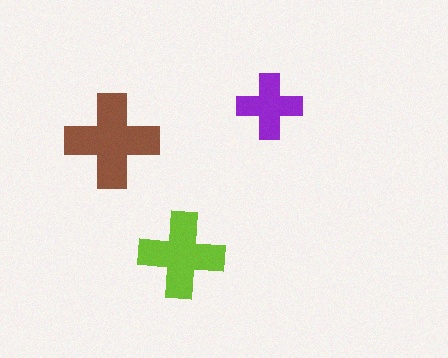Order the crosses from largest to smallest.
the brown one, the lime one, the purple one.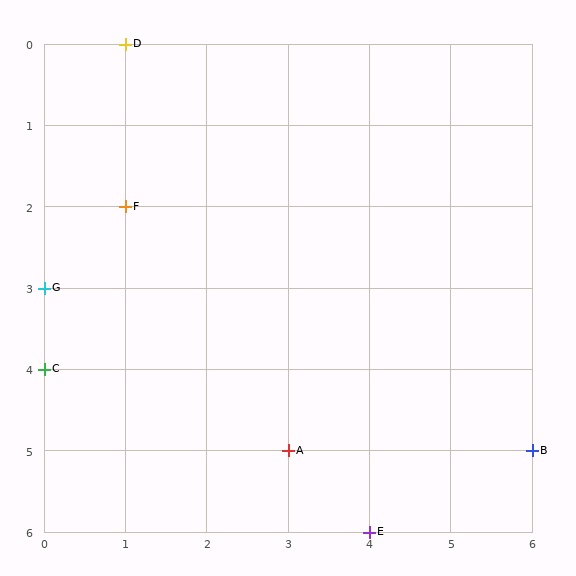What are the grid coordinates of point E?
Point E is at grid coordinates (4, 6).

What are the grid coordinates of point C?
Point C is at grid coordinates (0, 4).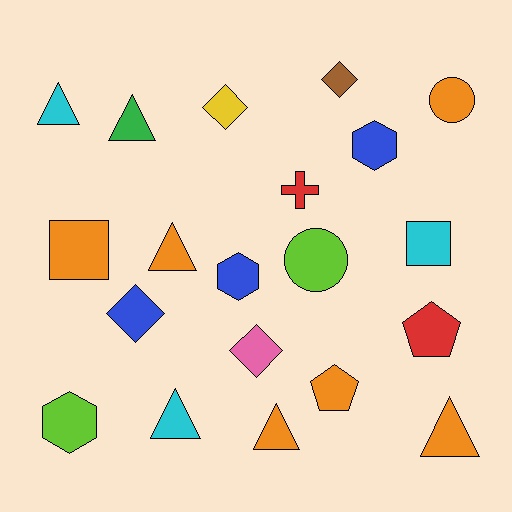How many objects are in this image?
There are 20 objects.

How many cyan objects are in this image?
There are 3 cyan objects.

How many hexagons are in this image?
There are 3 hexagons.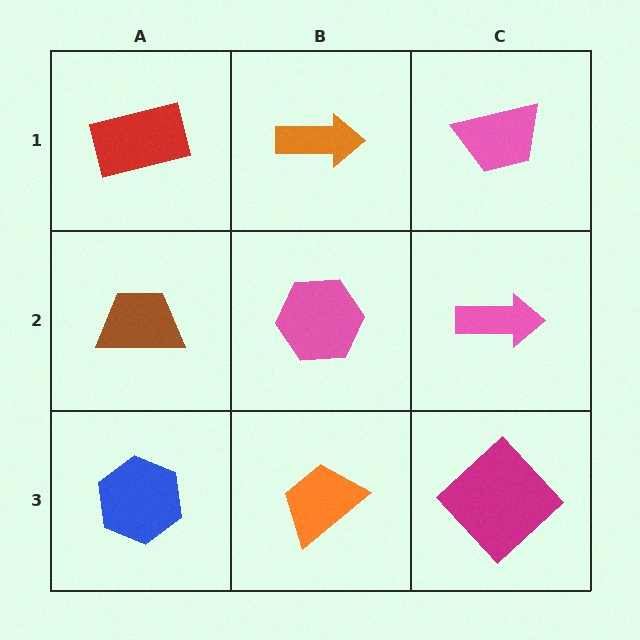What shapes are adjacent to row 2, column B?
An orange arrow (row 1, column B), an orange trapezoid (row 3, column B), a brown trapezoid (row 2, column A), a pink arrow (row 2, column C).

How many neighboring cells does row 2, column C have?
3.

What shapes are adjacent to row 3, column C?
A pink arrow (row 2, column C), an orange trapezoid (row 3, column B).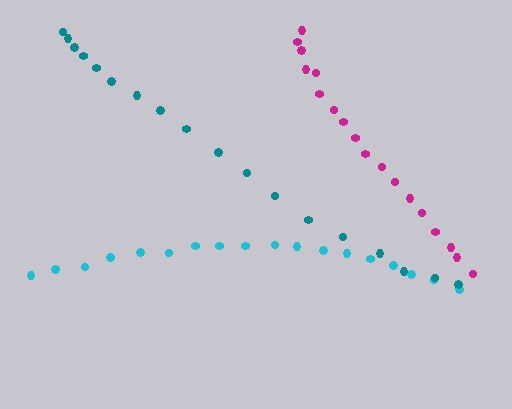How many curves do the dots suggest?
There are 3 distinct paths.